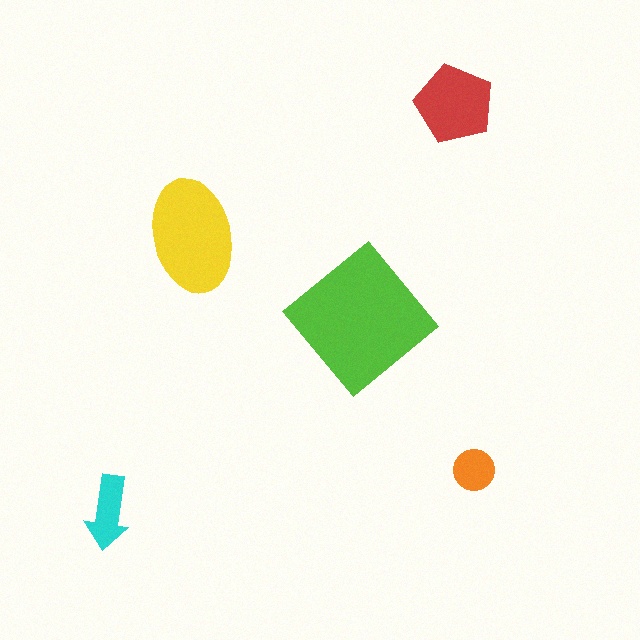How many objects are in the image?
There are 5 objects in the image.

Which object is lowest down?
The cyan arrow is bottommost.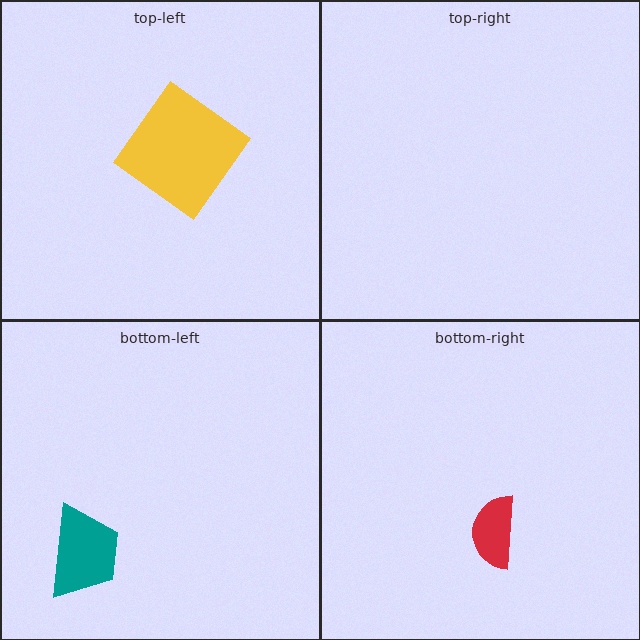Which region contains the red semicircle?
The bottom-right region.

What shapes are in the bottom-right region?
The red semicircle.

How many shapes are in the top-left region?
1.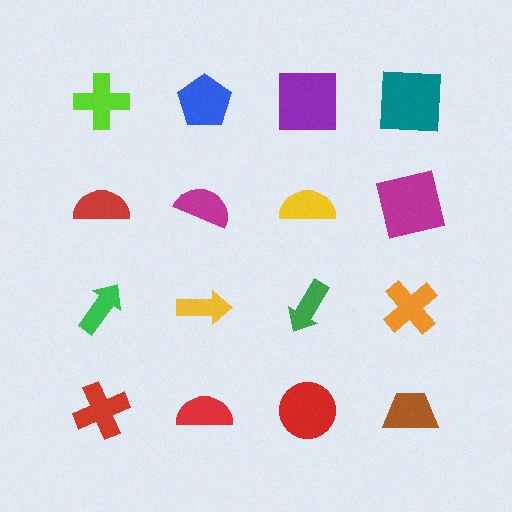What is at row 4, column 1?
A red cross.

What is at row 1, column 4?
A teal square.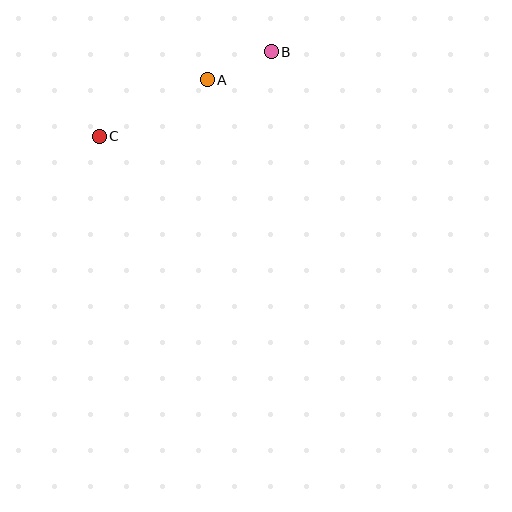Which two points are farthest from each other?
Points B and C are farthest from each other.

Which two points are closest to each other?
Points A and B are closest to each other.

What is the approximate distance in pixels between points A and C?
The distance between A and C is approximately 122 pixels.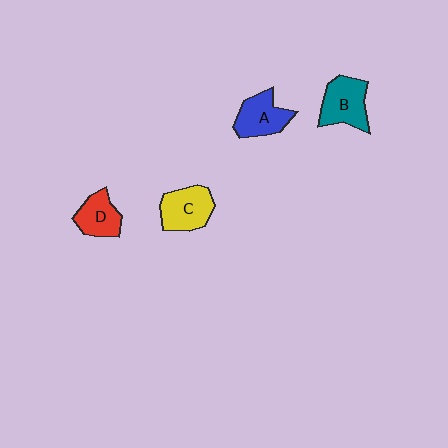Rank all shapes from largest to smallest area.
From largest to smallest: B (teal), C (yellow), A (blue), D (red).